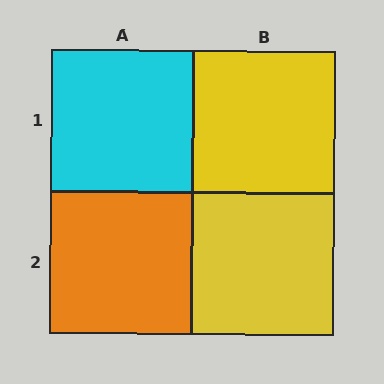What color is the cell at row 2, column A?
Orange.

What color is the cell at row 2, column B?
Yellow.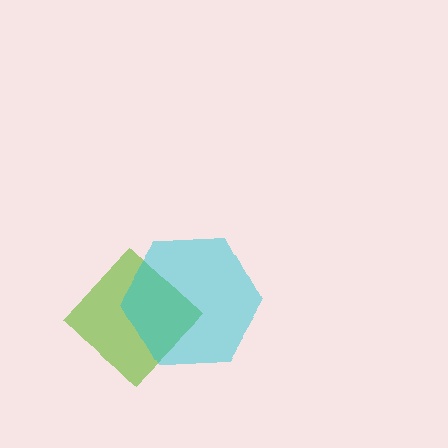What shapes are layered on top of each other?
The layered shapes are: a lime diamond, a cyan hexagon.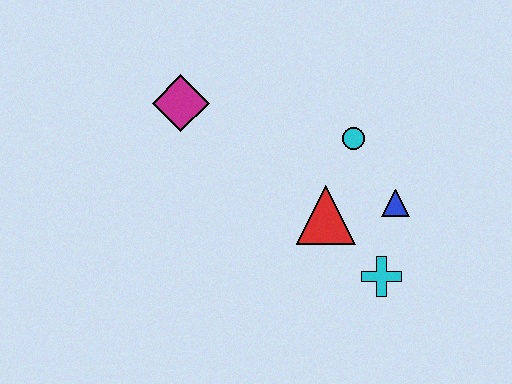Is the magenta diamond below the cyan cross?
No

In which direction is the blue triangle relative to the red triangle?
The blue triangle is to the right of the red triangle.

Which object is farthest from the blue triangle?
The magenta diamond is farthest from the blue triangle.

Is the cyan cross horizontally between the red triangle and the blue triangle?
Yes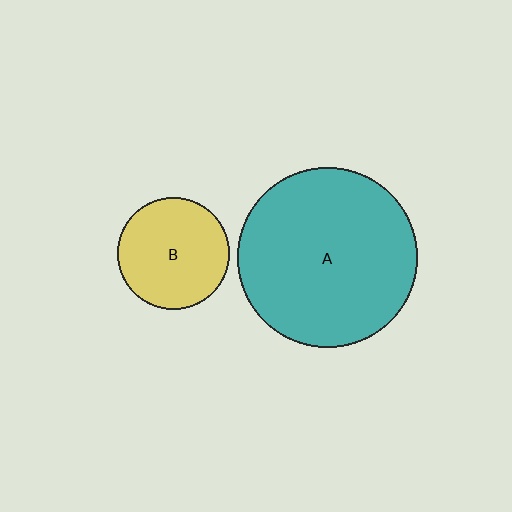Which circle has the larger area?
Circle A (teal).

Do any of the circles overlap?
No, none of the circles overlap.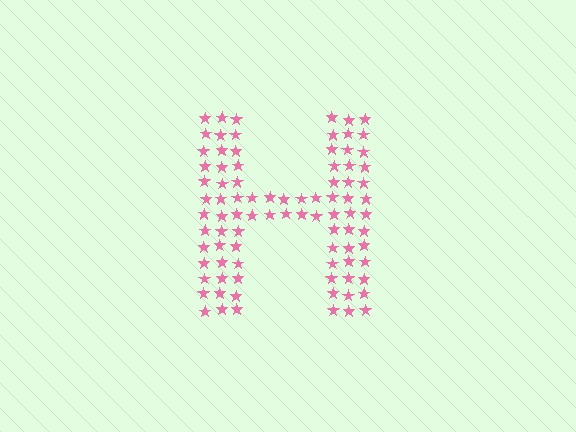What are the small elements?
The small elements are stars.